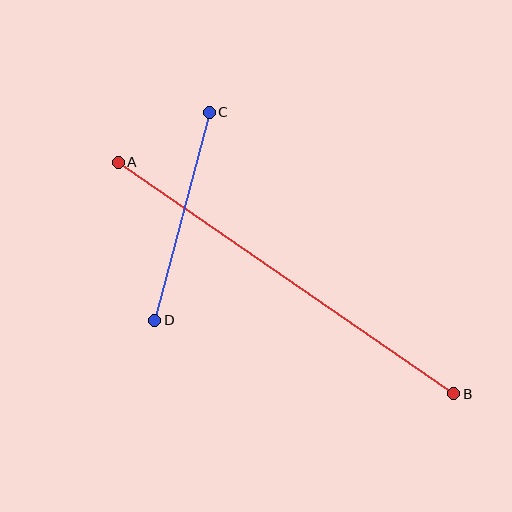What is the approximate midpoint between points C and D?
The midpoint is at approximately (182, 216) pixels.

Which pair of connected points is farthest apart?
Points A and B are farthest apart.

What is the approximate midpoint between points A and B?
The midpoint is at approximately (286, 278) pixels.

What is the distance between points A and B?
The distance is approximately 407 pixels.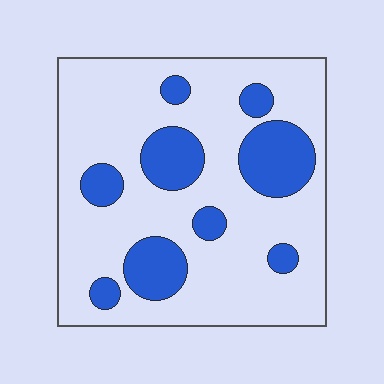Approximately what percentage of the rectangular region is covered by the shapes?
Approximately 25%.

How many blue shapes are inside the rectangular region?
9.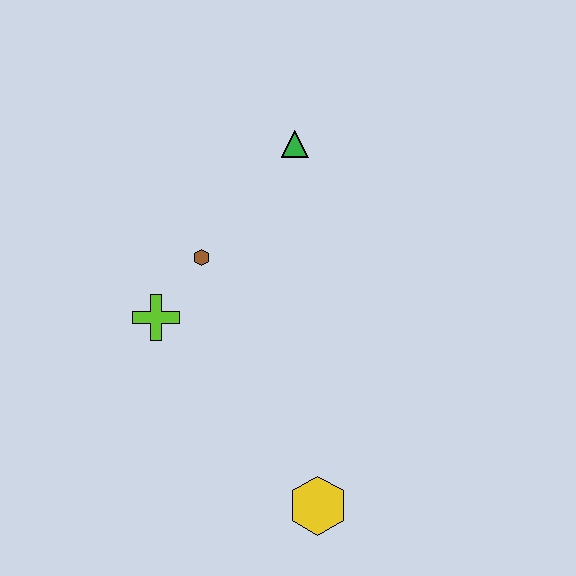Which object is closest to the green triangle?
The brown hexagon is closest to the green triangle.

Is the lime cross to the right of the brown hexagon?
No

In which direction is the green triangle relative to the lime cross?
The green triangle is above the lime cross.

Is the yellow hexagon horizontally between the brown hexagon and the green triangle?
No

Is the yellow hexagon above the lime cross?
No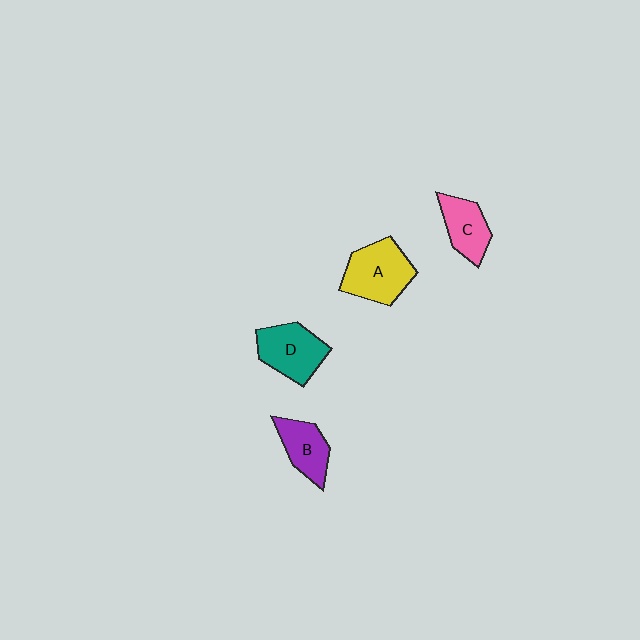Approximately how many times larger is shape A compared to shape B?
Approximately 1.5 times.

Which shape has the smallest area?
Shape B (purple).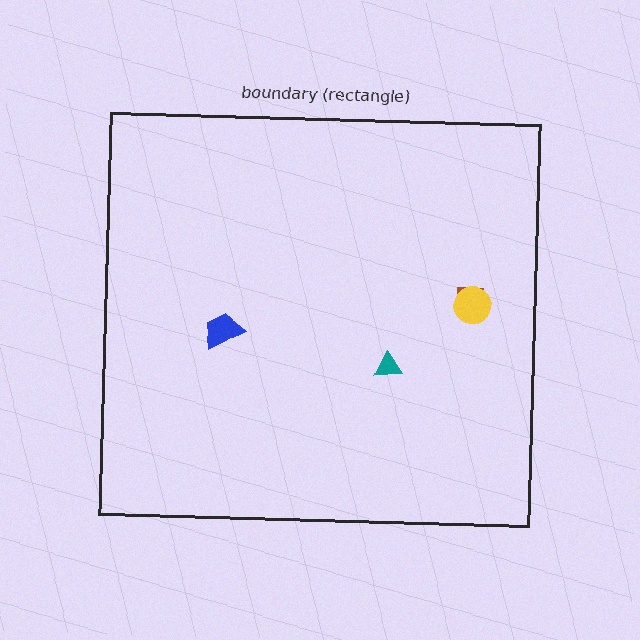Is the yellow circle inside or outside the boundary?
Inside.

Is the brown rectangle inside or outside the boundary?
Inside.